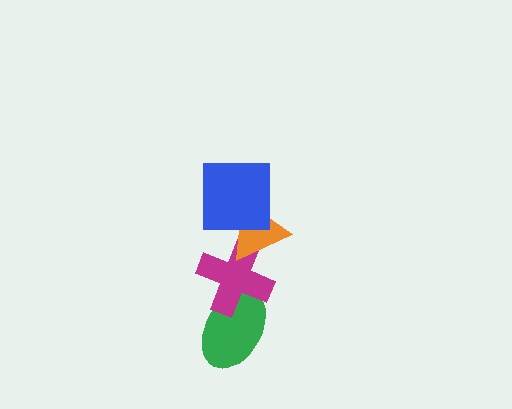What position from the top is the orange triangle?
The orange triangle is 2nd from the top.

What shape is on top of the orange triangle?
The blue square is on top of the orange triangle.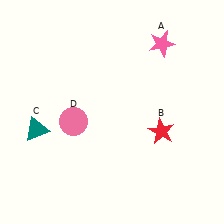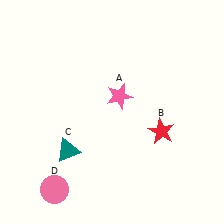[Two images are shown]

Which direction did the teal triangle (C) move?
The teal triangle (C) moved right.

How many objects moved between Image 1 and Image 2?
3 objects moved between the two images.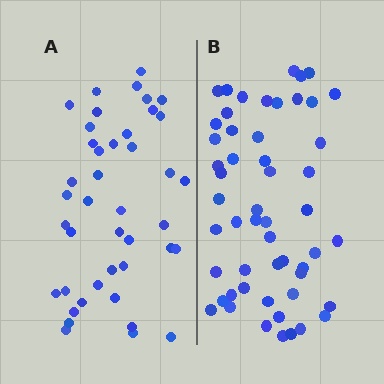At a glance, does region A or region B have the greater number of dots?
Region B (the right region) has more dots.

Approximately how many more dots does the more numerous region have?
Region B has roughly 12 or so more dots than region A.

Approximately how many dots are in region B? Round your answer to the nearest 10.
About 50 dots. (The exact count is 53, which rounds to 50.)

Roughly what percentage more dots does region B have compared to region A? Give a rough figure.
About 25% more.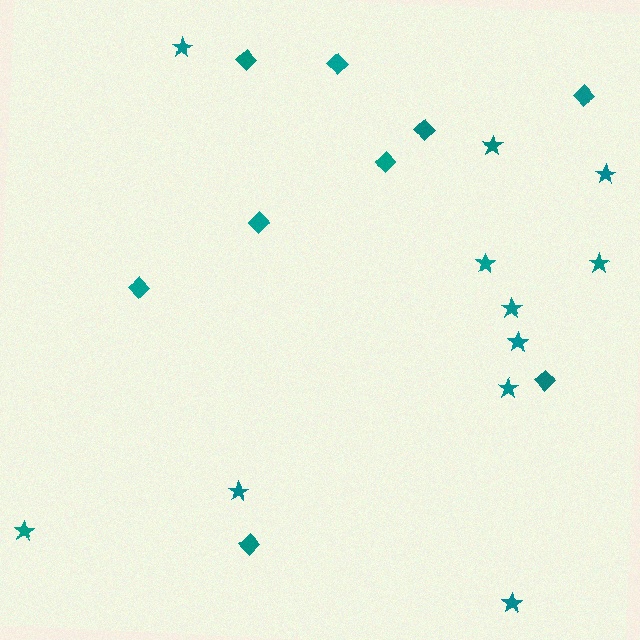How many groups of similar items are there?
There are 2 groups: one group of stars (11) and one group of diamonds (9).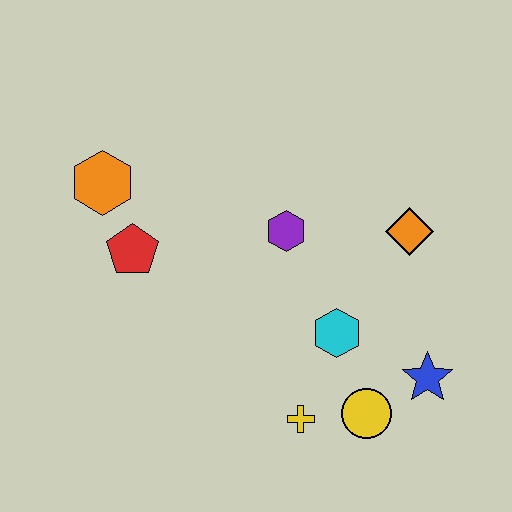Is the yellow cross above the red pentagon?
No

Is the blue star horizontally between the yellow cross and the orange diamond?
No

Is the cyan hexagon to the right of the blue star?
No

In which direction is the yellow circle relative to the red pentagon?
The yellow circle is to the right of the red pentagon.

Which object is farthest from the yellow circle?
The orange hexagon is farthest from the yellow circle.